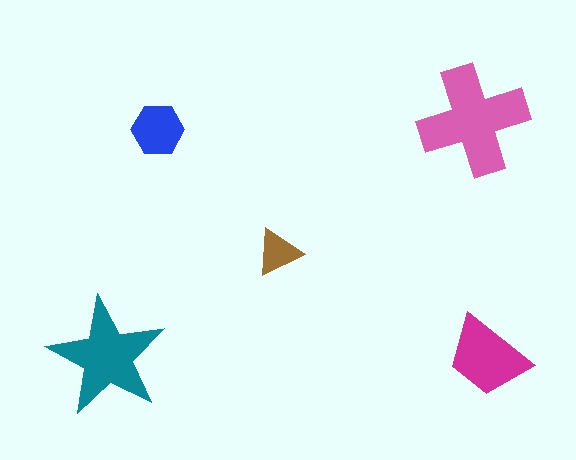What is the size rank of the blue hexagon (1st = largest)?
4th.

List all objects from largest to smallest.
The pink cross, the teal star, the magenta trapezoid, the blue hexagon, the brown triangle.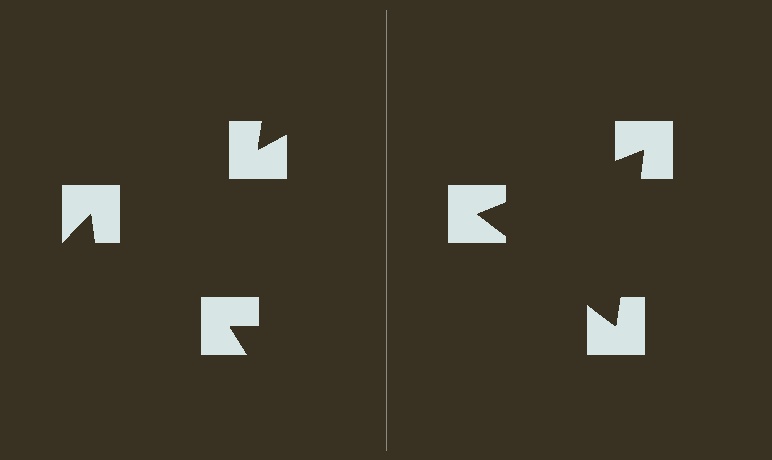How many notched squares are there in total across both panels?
6 — 3 on each side.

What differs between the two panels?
The notched squares are positioned identically on both sides; only the wedge orientations differ. On the right they align to a triangle; on the left they are misaligned.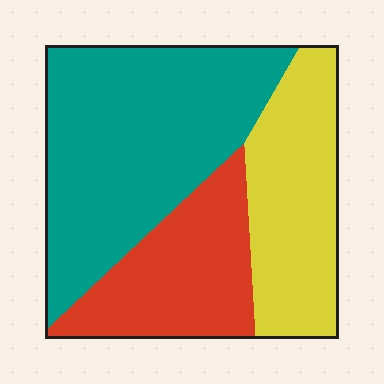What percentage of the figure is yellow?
Yellow takes up about one quarter (1/4) of the figure.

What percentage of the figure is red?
Red covers 25% of the figure.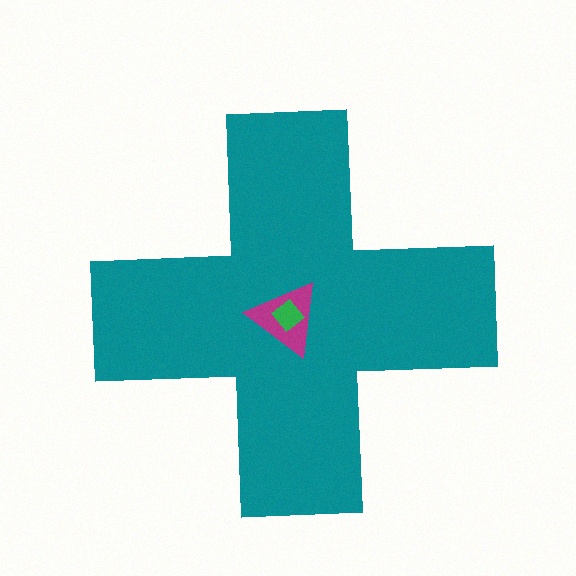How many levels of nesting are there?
3.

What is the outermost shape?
The teal cross.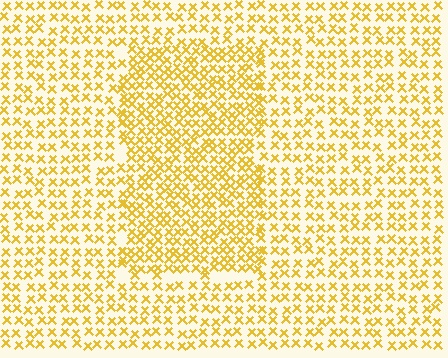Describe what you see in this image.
The image contains small yellow elements arranged at two different densities. A rectangle-shaped region is visible where the elements are more densely packed than the surrounding area.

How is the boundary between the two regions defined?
The boundary is defined by a change in element density (approximately 1.6x ratio). All elements are the same color, size, and shape.